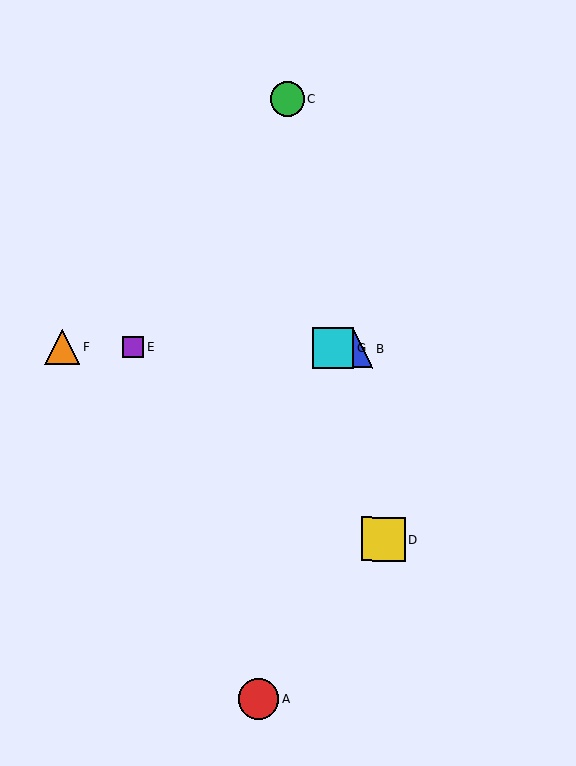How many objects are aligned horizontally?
4 objects (B, E, F, G) are aligned horizontally.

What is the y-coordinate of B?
Object B is at y≈348.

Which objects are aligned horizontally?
Objects B, E, F, G are aligned horizontally.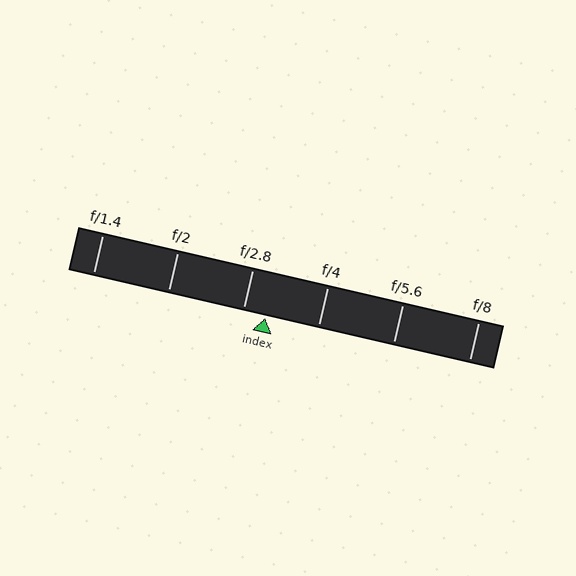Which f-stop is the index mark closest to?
The index mark is closest to f/2.8.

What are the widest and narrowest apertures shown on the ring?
The widest aperture shown is f/1.4 and the narrowest is f/8.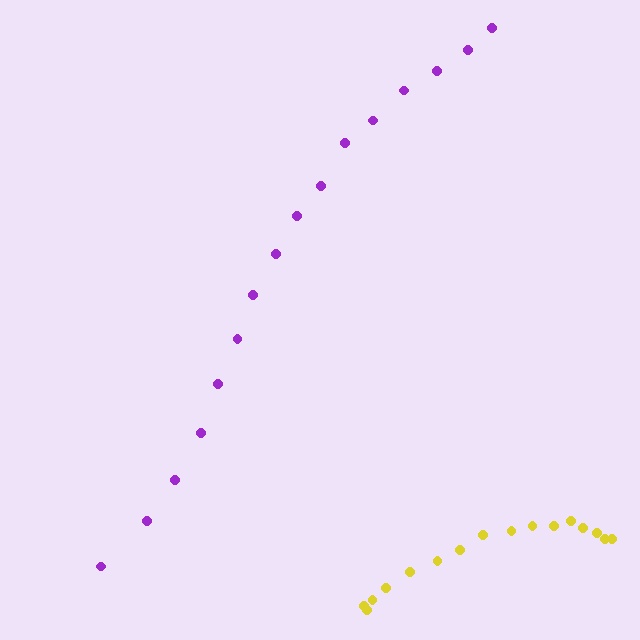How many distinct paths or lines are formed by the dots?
There are 2 distinct paths.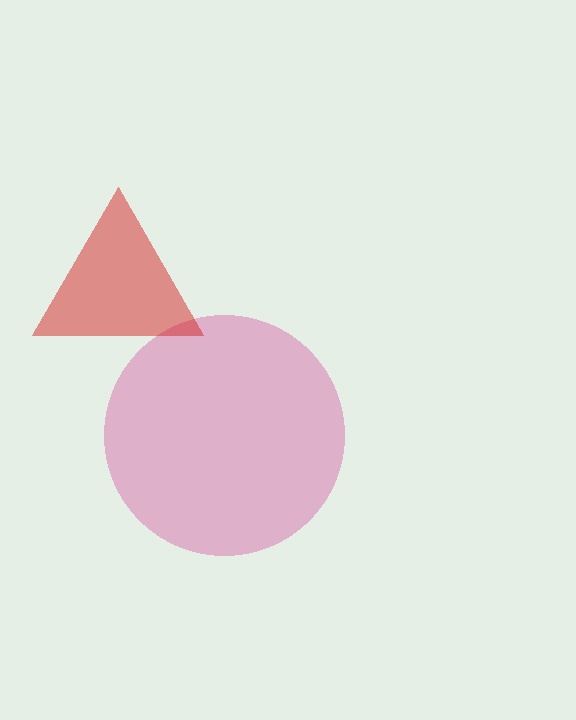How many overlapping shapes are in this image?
There are 2 overlapping shapes in the image.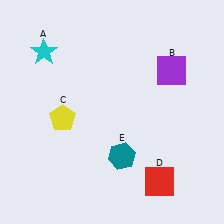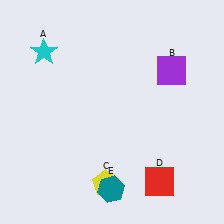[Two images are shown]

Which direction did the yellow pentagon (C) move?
The yellow pentagon (C) moved down.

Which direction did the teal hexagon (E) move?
The teal hexagon (E) moved down.